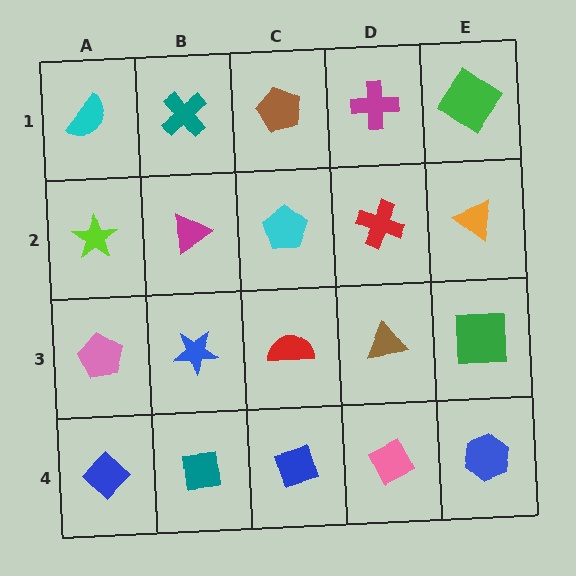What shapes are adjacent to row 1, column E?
An orange triangle (row 2, column E), a magenta cross (row 1, column D).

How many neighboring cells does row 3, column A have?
3.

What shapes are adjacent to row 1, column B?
A magenta triangle (row 2, column B), a cyan semicircle (row 1, column A), a brown pentagon (row 1, column C).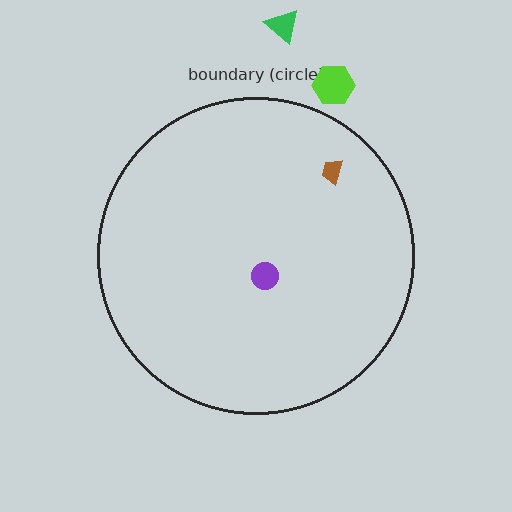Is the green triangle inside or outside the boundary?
Outside.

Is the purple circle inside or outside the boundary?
Inside.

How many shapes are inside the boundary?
2 inside, 2 outside.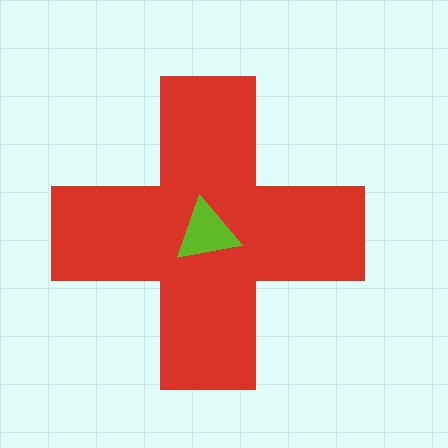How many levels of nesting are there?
2.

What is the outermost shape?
The red cross.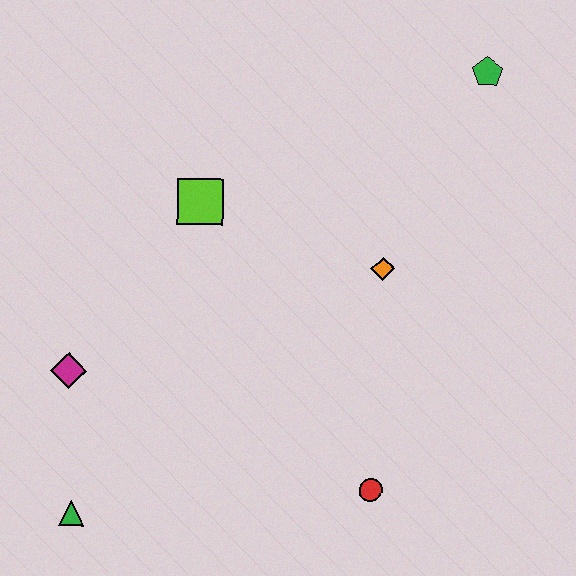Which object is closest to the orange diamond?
The lime square is closest to the orange diamond.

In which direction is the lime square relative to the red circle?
The lime square is above the red circle.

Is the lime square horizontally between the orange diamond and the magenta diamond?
Yes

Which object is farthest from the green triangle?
The green pentagon is farthest from the green triangle.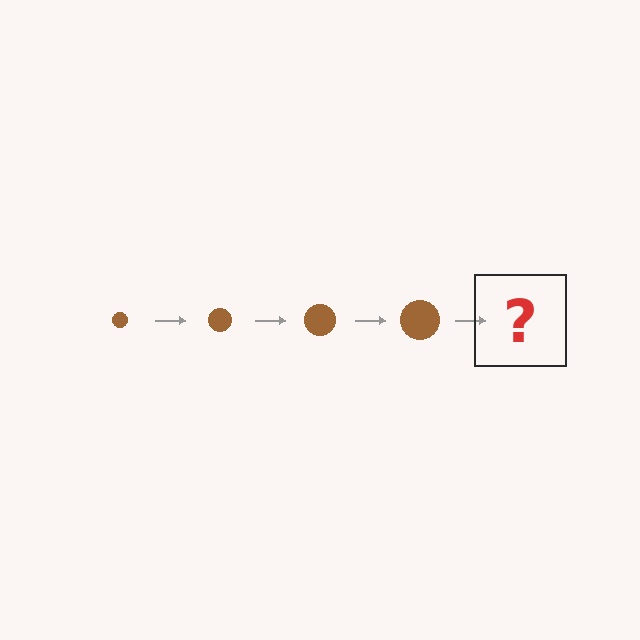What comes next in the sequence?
The next element should be a brown circle, larger than the previous one.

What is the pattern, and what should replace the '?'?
The pattern is that the circle gets progressively larger each step. The '?' should be a brown circle, larger than the previous one.